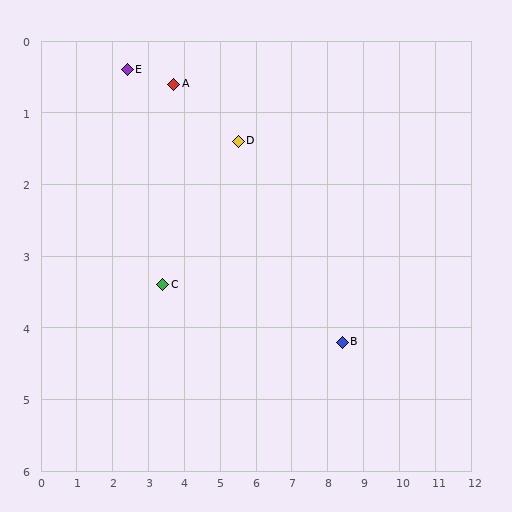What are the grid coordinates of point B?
Point B is at approximately (8.4, 4.2).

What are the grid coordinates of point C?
Point C is at approximately (3.4, 3.4).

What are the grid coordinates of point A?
Point A is at approximately (3.7, 0.6).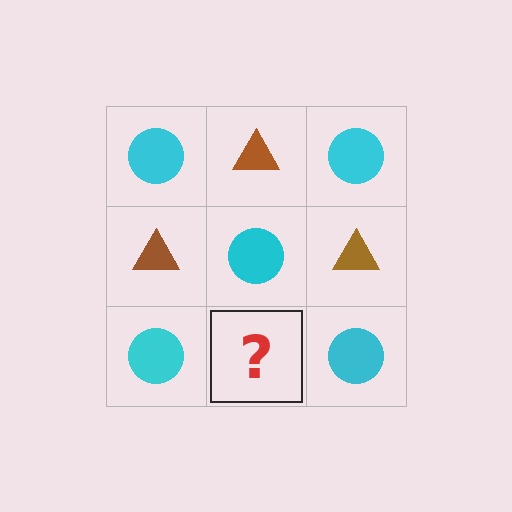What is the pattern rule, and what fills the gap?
The rule is that it alternates cyan circle and brown triangle in a checkerboard pattern. The gap should be filled with a brown triangle.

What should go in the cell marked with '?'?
The missing cell should contain a brown triangle.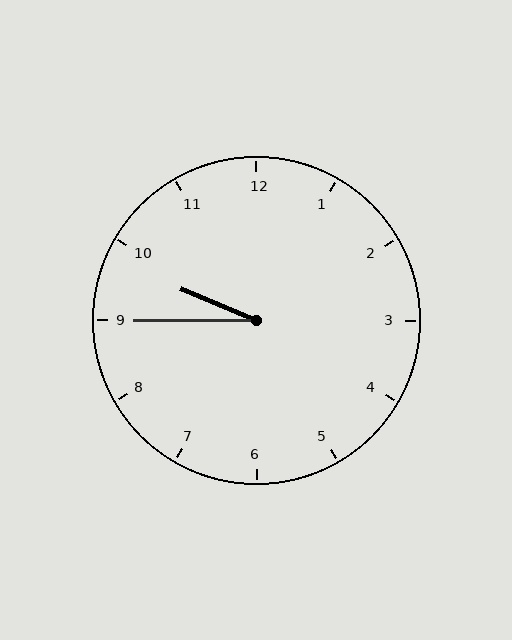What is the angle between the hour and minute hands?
Approximately 22 degrees.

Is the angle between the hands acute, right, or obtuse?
It is acute.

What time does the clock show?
9:45.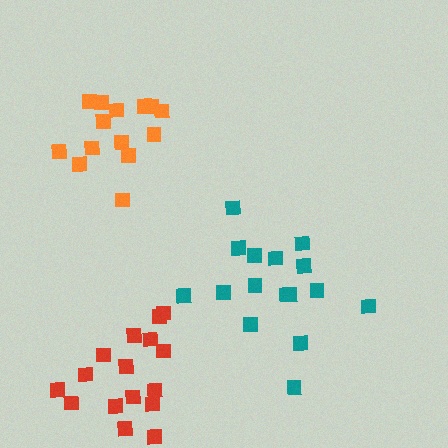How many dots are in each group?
Group 1: 16 dots, Group 2: 14 dots, Group 3: 16 dots (46 total).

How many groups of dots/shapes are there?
There are 3 groups.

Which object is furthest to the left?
The red cluster is leftmost.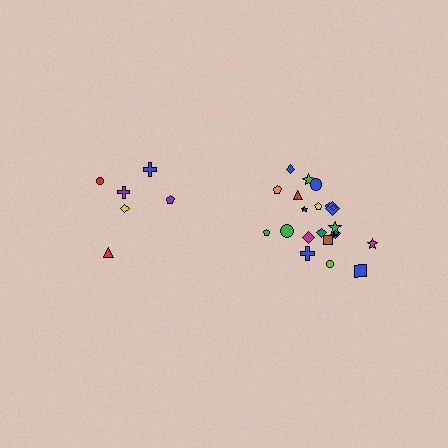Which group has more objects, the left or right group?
The right group.